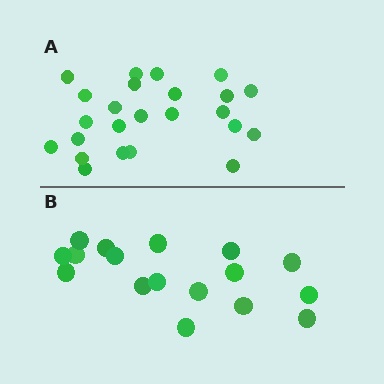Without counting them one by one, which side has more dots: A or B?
Region A (the top region) has more dots.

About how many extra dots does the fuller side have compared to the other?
Region A has roughly 8 or so more dots than region B.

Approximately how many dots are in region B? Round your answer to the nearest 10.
About 20 dots. (The exact count is 17, which rounds to 20.)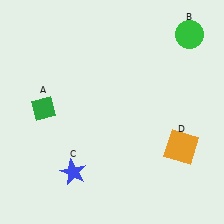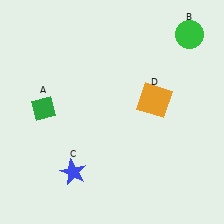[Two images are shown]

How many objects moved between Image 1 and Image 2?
1 object moved between the two images.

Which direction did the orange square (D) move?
The orange square (D) moved up.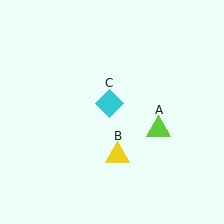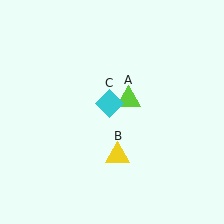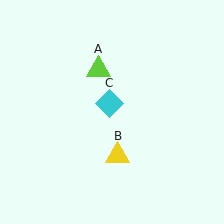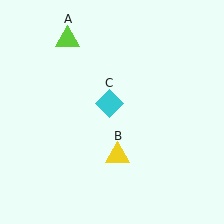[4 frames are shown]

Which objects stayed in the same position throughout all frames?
Yellow triangle (object B) and cyan diamond (object C) remained stationary.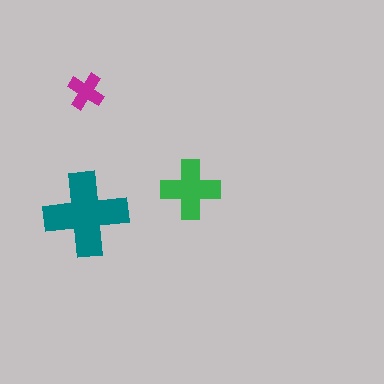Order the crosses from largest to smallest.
the teal one, the green one, the magenta one.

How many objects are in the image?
There are 3 objects in the image.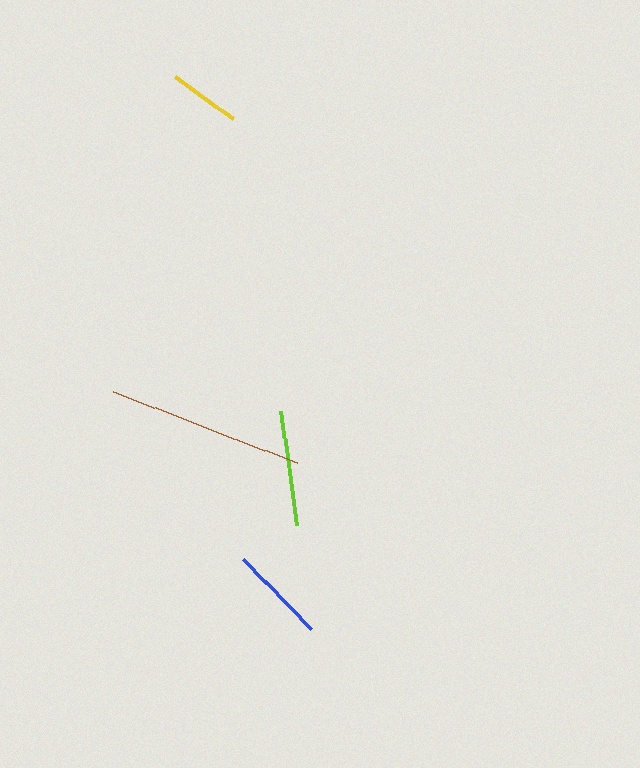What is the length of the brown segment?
The brown segment is approximately 196 pixels long.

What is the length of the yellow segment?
The yellow segment is approximately 71 pixels long.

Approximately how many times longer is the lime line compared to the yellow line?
The lime line is approximately 1.6 times the length of the yellow line.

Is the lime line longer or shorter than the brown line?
The brown line is longer than the lime line.